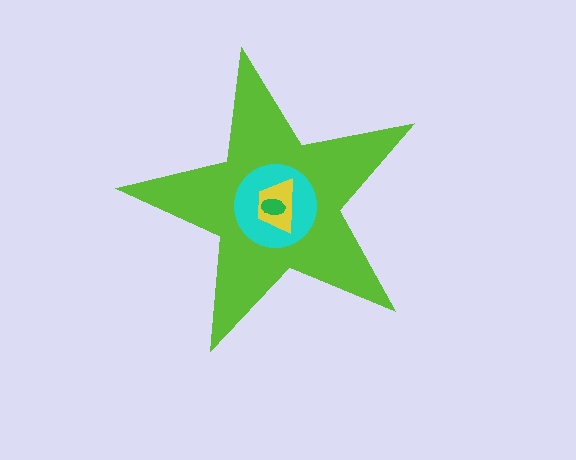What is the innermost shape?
The green ellipse.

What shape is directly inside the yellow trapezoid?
The green ellipse.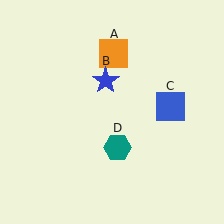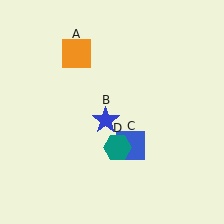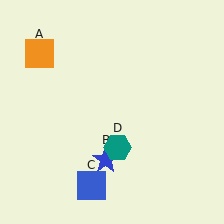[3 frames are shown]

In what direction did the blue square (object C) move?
The blue square (object C) moved down and to the left.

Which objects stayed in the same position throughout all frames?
Teal hexagon (object D) remained stationary.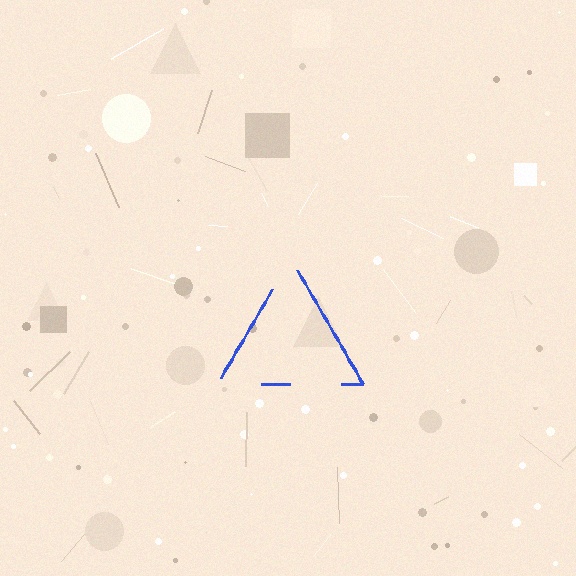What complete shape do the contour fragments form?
The contour fragments form a triangle.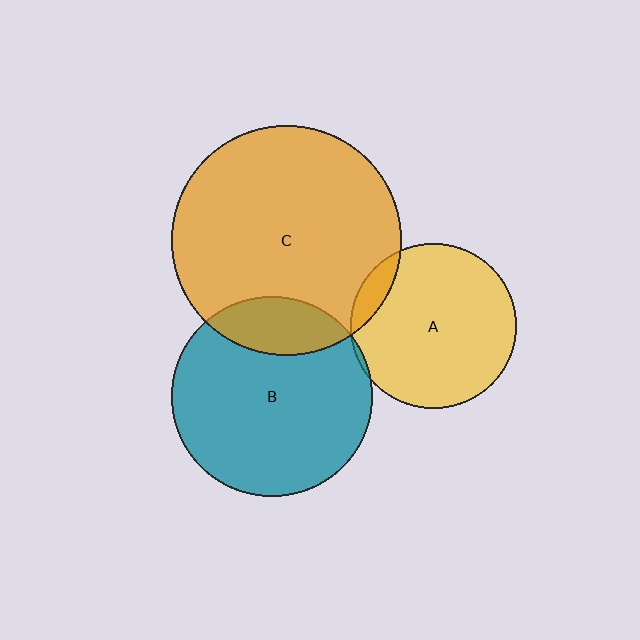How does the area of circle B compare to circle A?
Approximately 1.5 times.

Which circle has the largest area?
Circle C (orange).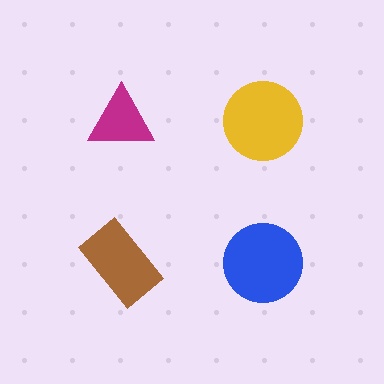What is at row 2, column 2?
A blue circle.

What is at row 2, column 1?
A brown rectangle.